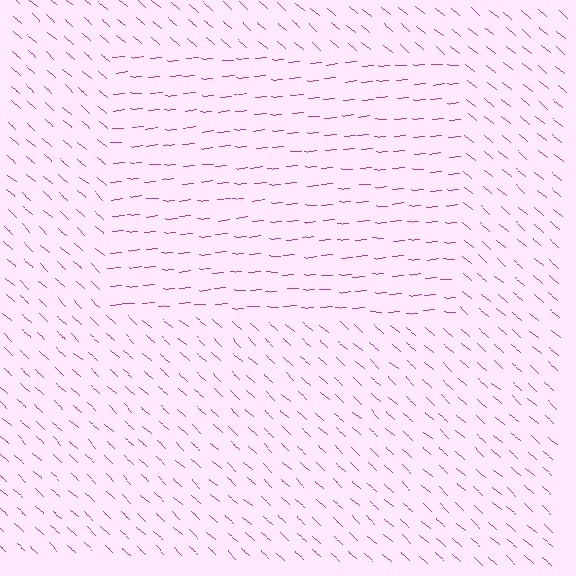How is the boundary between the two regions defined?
The boundary is defined purely by a change in line orientation (approximately 45 degrees difference). All lines are the same color and thickness.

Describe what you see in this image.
The image is filled with small magenta line segments. A rectangle region in the image has lines oriented differently from the surrounding lines, creating a visible texture boundary.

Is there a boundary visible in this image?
Yes, there is a texture boundary formed by a change in line orientation.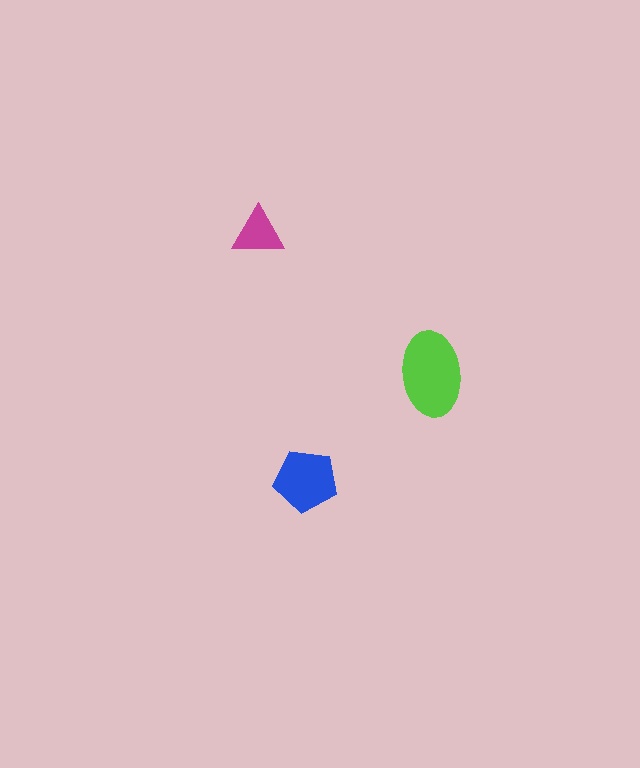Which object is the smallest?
The magenta triangle.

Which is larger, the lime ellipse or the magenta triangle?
The lime ellipse.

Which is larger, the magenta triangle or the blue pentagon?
The blue pentagon.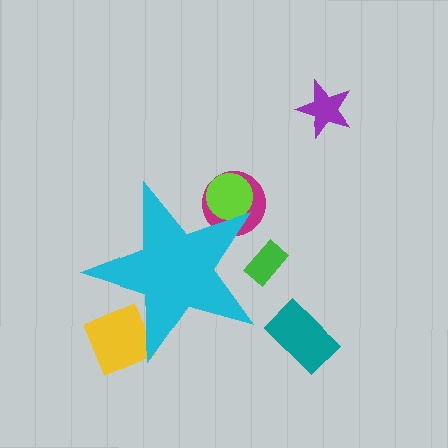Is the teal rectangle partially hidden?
No, the teal rectangle is fully visible.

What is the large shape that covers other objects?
A cyan star.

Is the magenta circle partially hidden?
Yes, the magenta circle is partially hidden behind the cyan star.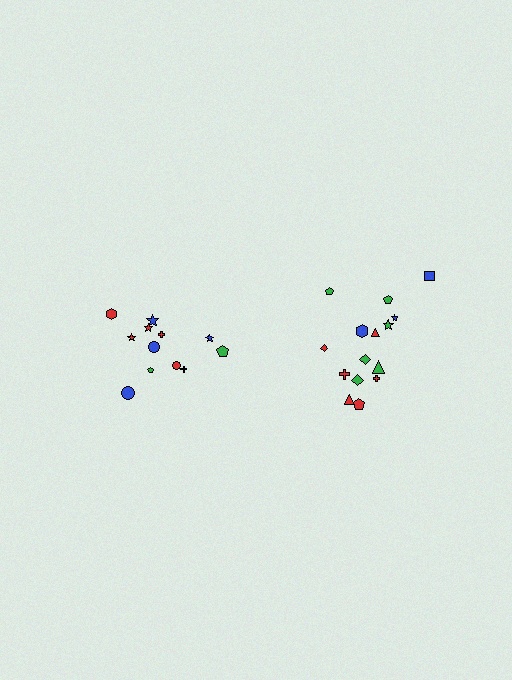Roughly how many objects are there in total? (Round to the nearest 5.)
Roughly 25 objects in total.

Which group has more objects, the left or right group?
The right group.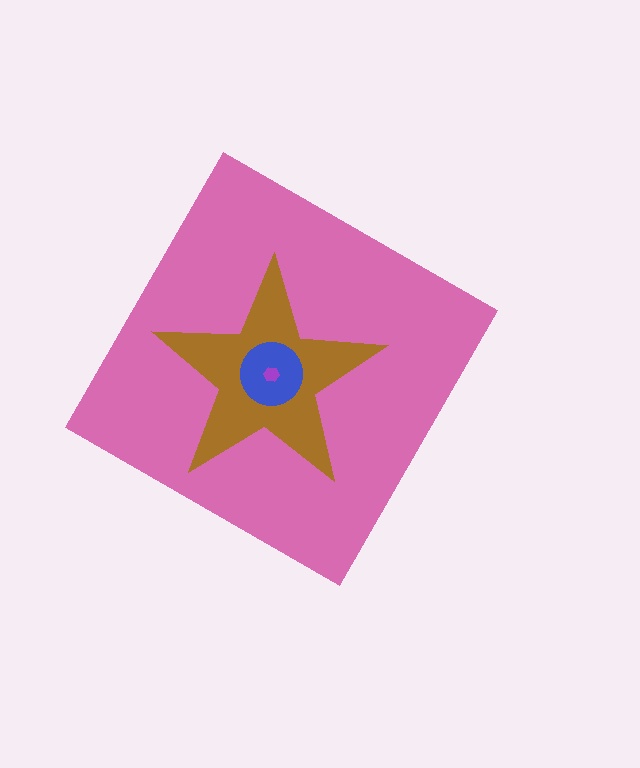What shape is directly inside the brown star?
The blue circle.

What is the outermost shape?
The pink diamond.